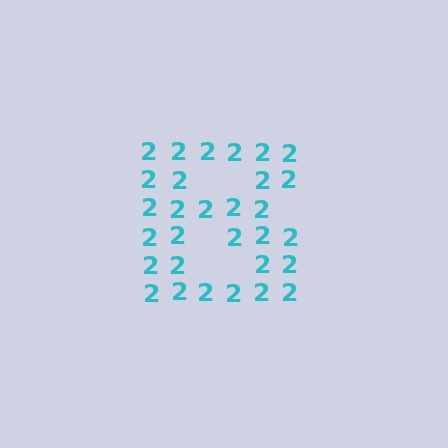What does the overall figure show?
The overall figure shows the letter B.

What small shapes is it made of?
It is made of small digit 2's.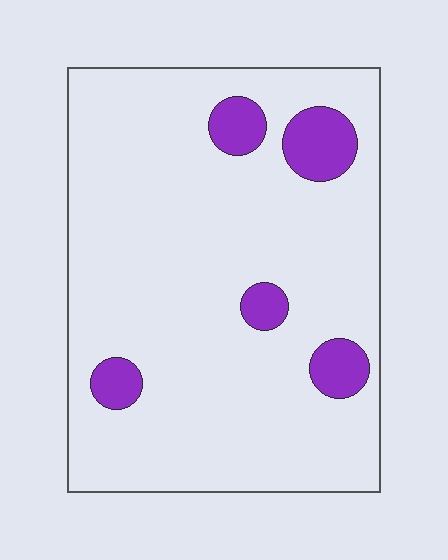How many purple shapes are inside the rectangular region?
5.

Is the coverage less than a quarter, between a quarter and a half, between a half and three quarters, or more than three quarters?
Less than a quarter.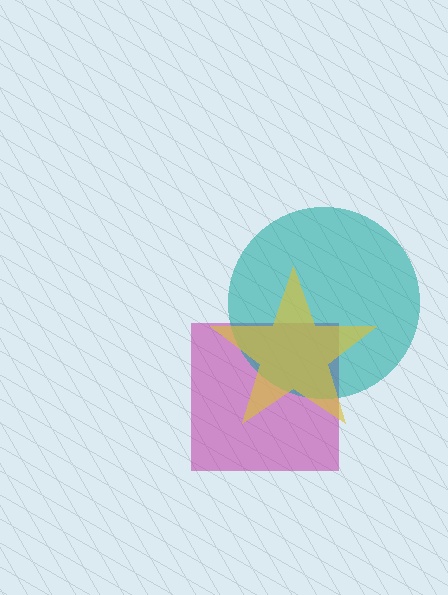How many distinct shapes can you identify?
There are 3 distinct shapes: a magenta square, a teal circle, a yellow star.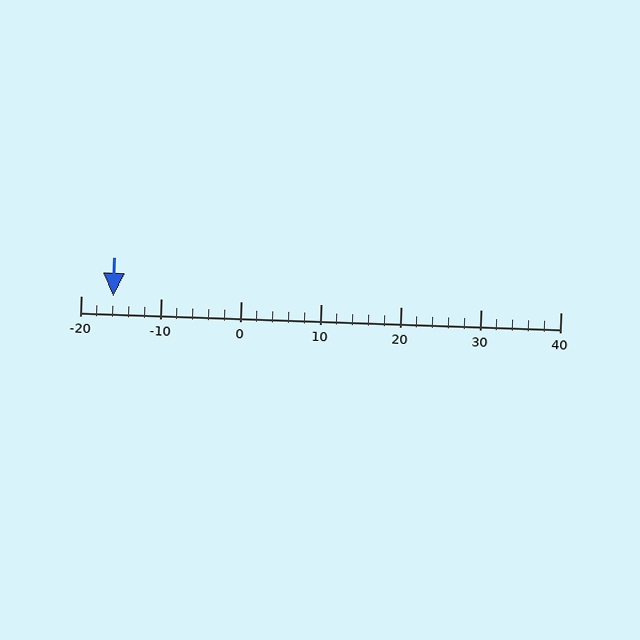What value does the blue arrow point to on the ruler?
The blue arrow points to approximately -16.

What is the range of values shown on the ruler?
The ruler shows values from -20 to 40.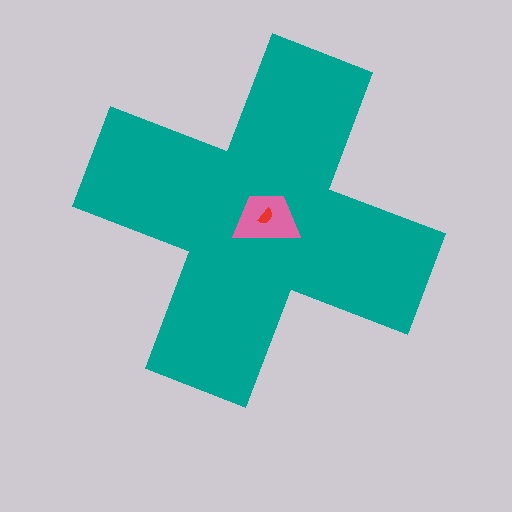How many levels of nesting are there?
3.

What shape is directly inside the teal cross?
The pink trapezoid.